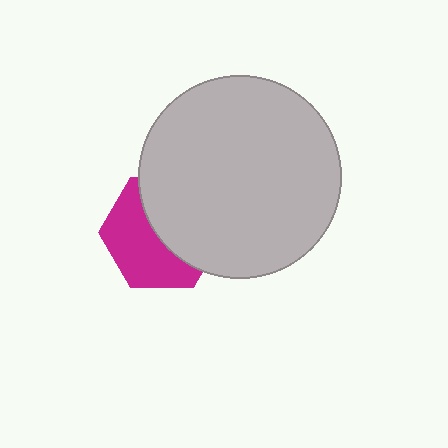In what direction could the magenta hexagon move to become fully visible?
The magenta hexagon could move toward the lower-left. That would shift it out from behind the light gray circle entirely.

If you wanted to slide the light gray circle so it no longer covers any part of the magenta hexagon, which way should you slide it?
Slide it toward the upper-right — that is the most direct way to separate the two shapes.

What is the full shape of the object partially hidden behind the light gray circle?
The partially hidden object is a magenta hexagon.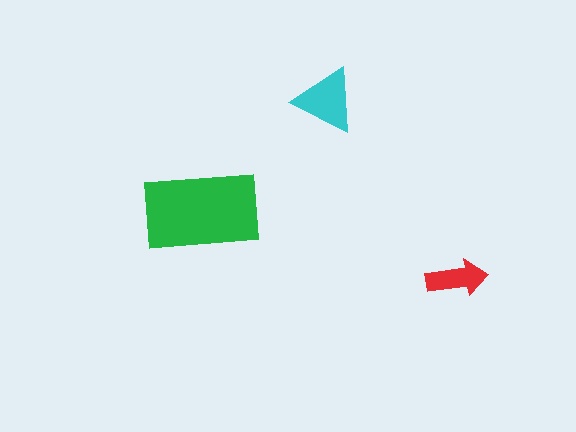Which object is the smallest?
The red arrow.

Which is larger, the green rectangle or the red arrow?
The green rectangle.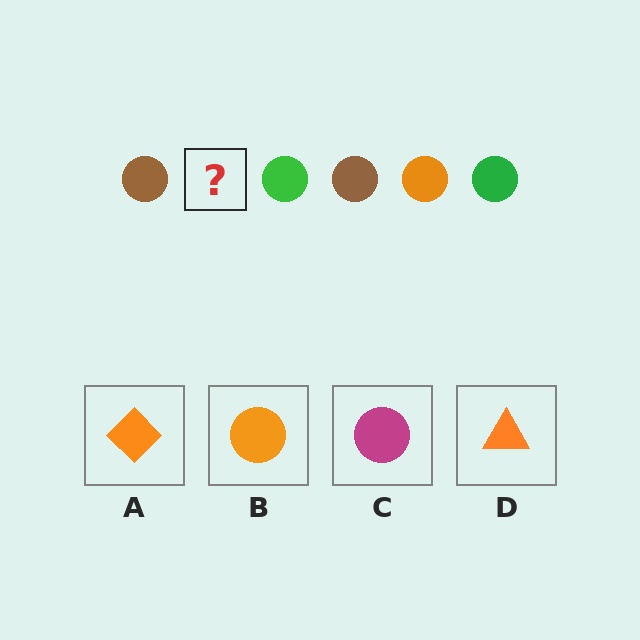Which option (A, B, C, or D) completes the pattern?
B.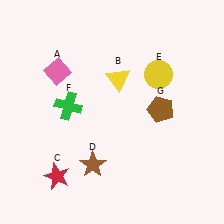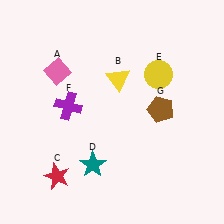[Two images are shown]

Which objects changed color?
D changed from brown to teal. F changed from green to purple.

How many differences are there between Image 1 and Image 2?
There are 2 differences between the two images.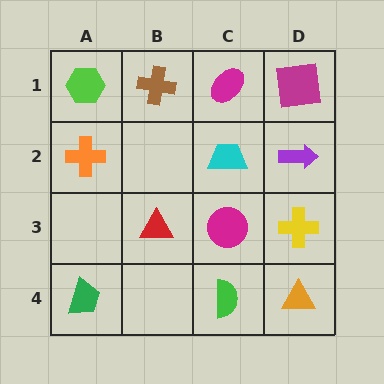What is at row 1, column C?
A magenta ellipse.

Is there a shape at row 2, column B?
No, that cell is empty.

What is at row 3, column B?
A red triangle.